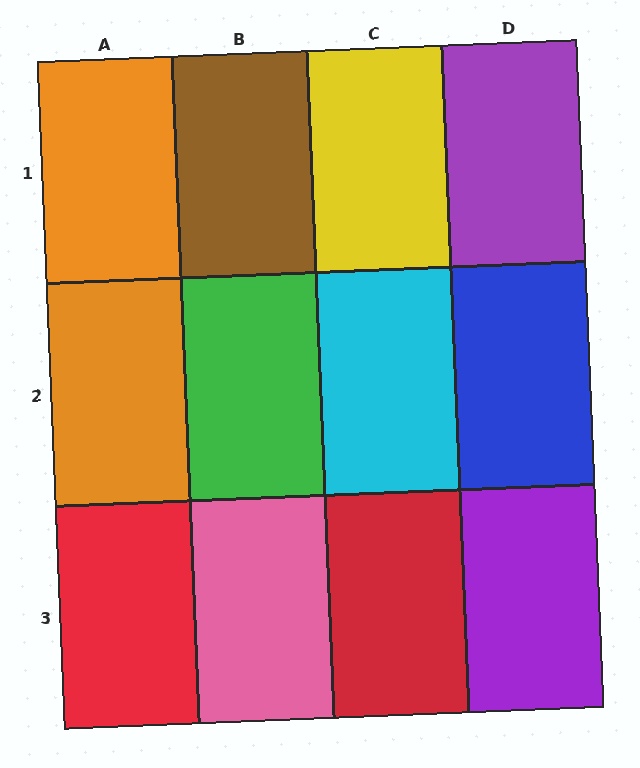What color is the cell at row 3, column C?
Red.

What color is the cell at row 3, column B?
Pink.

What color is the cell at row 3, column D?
Purple.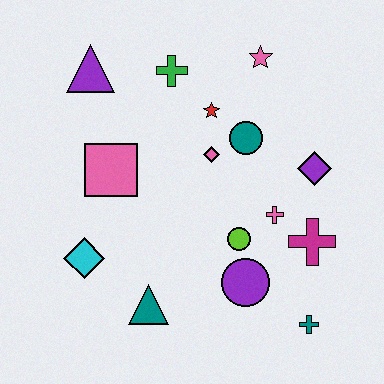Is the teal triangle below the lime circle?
Yes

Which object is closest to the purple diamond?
The pink cross is closest to the purple diamond.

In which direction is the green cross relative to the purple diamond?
The green cross is to the left of the purple diamond.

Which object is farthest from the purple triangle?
The teal cross is farthest from the purple triangle.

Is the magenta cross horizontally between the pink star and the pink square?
No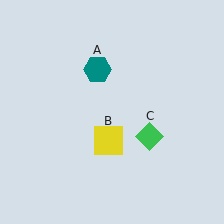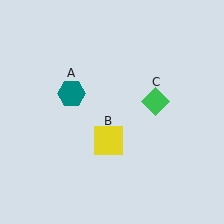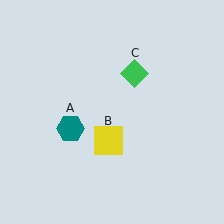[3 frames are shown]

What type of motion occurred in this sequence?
The teal hexagon (object A), green diamond (object C) rotated counterclockwise around the center of the scene.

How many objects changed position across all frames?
2 objects changed position: teal hexagon (object A), green diamond (object C).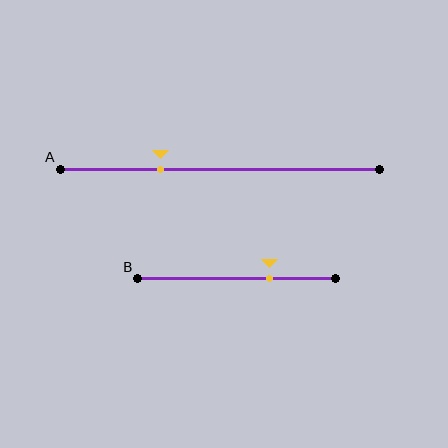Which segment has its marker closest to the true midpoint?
Segment B has its marker closest to the true midpoint.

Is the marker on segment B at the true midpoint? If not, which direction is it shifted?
No, the marker on segment B is shifted to the right by about 17% of the segment length.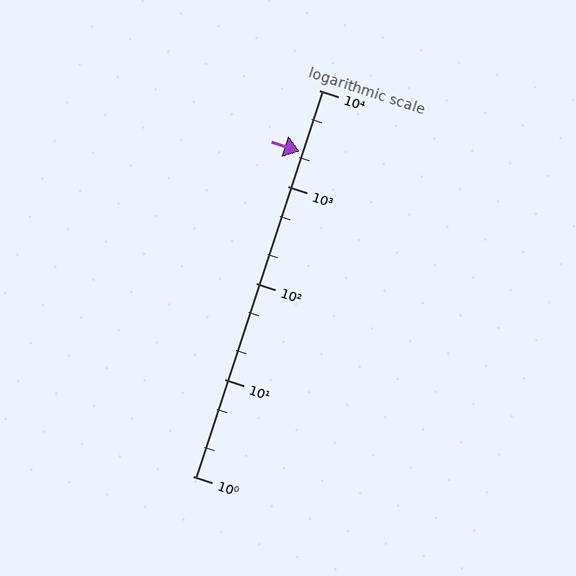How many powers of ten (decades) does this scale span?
The scale spans 4 decades, from 1 to 10000.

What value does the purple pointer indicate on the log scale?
The pointer indicates approximately 2300.